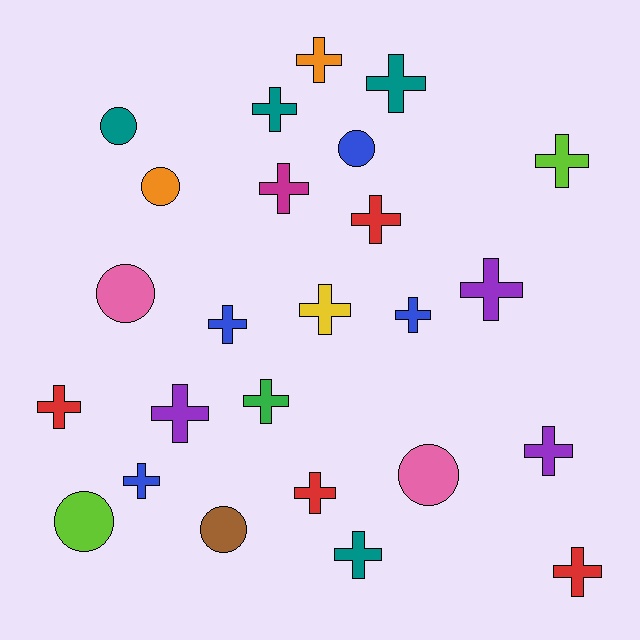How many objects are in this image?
There are 25 objects.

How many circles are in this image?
There are 7 circles.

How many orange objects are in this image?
There are 2 orange objects.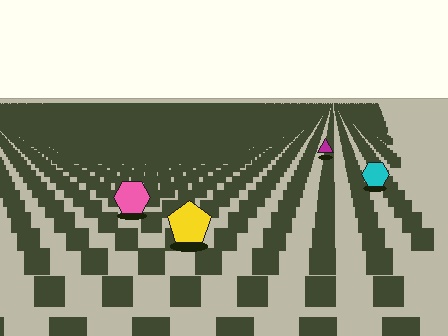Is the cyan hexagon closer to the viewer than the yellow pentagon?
No. The yellow pentagon is closer — you can tell from the texture gradient: the ground texture is coarser near it.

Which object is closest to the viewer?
The yellow pentagon is closest. The texture marks near it are larger and more spread out.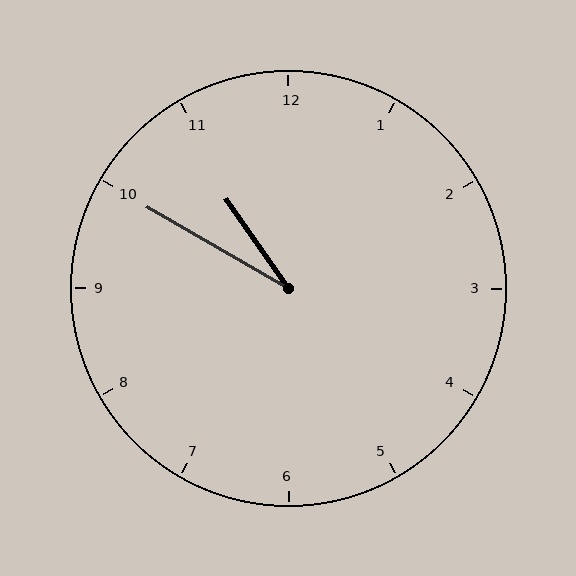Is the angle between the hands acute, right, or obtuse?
It is acute.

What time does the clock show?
10:50.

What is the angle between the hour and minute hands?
Approximately 25 degrees.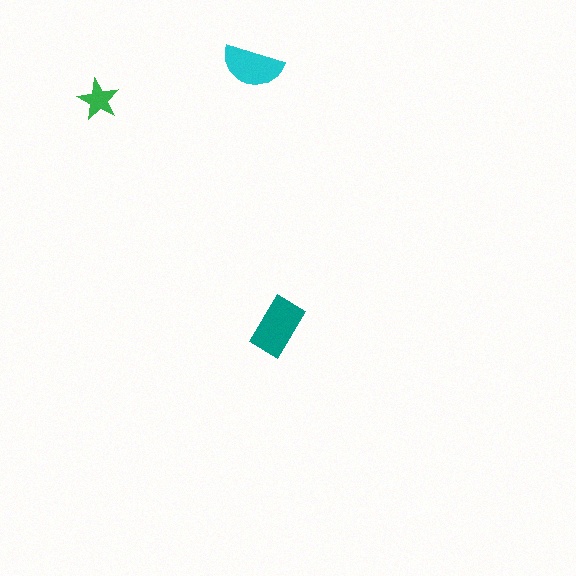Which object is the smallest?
The green star.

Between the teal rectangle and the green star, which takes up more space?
The teal rectangle.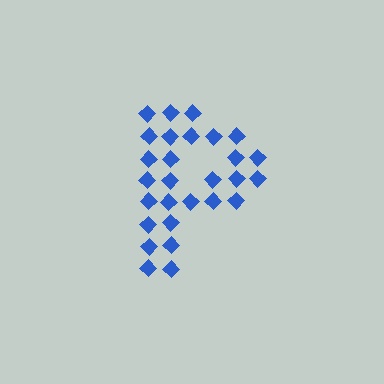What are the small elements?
The small elements are diamonds.